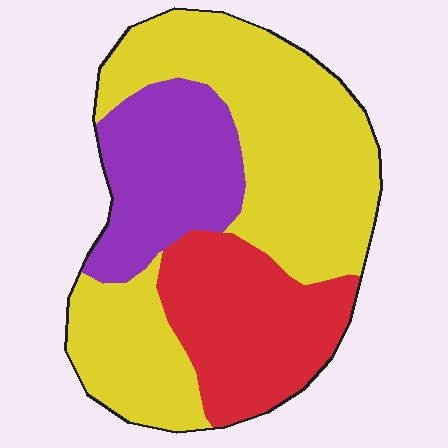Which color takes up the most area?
Yellow, at roughly 55%.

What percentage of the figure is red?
Red covers 25% of the figure.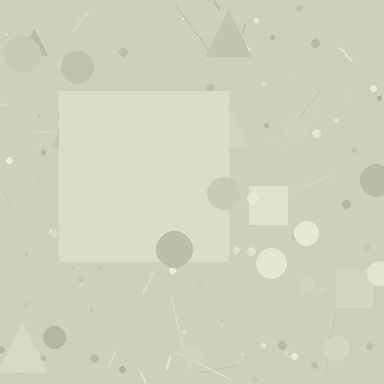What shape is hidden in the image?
A square is hidden in the image.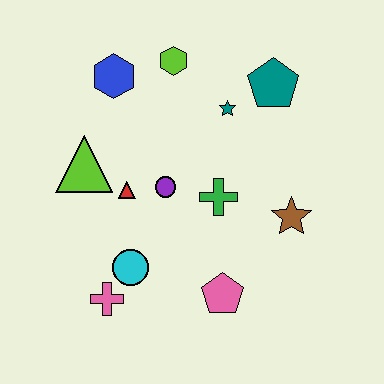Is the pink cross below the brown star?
Yes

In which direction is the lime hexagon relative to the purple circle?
The lime hexagon is above the purple circle.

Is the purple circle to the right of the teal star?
No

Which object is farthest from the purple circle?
The teal pentagon is farthest from the purple circle.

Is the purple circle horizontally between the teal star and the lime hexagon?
No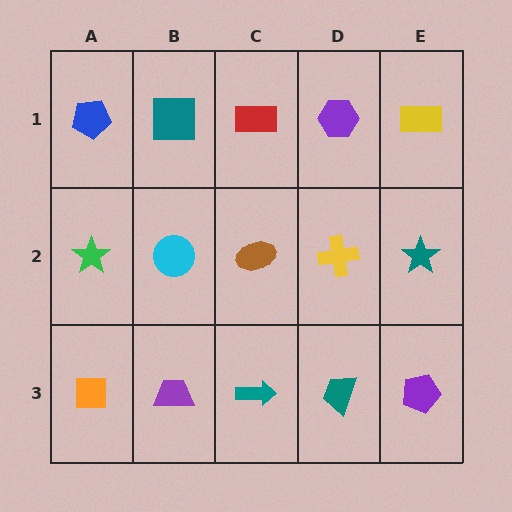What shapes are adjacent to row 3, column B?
A cyan circle (row 2, column B), an orange square (row 3, column A), a teal arrow (row 3, column C).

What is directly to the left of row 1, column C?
A teal square.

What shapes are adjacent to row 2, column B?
A teal square (row 1, column B), a purple trapezoid (row 3, column B), a green star (row 2, column A), a brown ellipse (row 2, column C).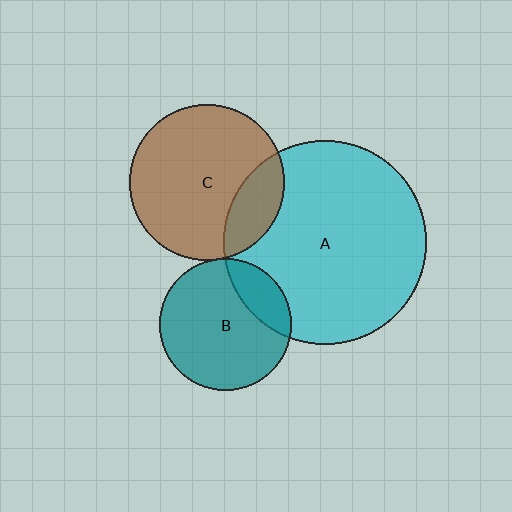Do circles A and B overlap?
Yes.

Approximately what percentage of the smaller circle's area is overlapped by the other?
Approximately 20%.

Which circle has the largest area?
Circle A (cyan).